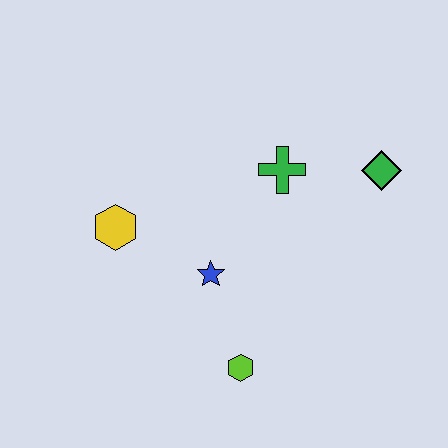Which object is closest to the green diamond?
The green cross is closest to the green diamond.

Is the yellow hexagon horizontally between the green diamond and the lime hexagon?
No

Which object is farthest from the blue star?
The green diamond is farthest from the blue star.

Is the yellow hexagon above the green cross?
No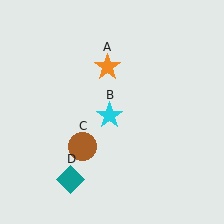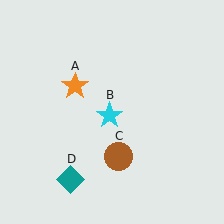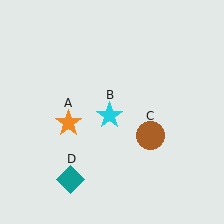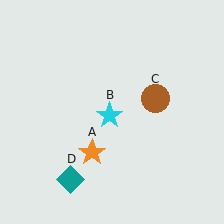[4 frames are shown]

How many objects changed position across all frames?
2 objects changed position: orange star (object A), brown circle (object C).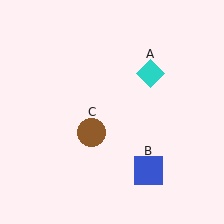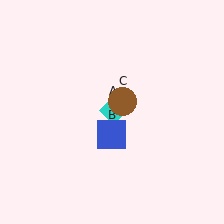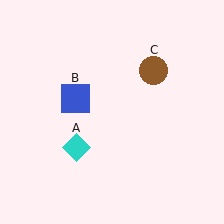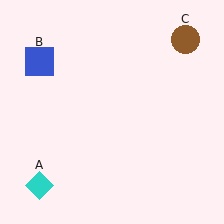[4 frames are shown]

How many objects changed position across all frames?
3 objects changed position: cyan diamond (object A), blue square (object B), brown circle (object C).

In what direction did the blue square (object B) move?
The blue square (object B) moved up and to the left.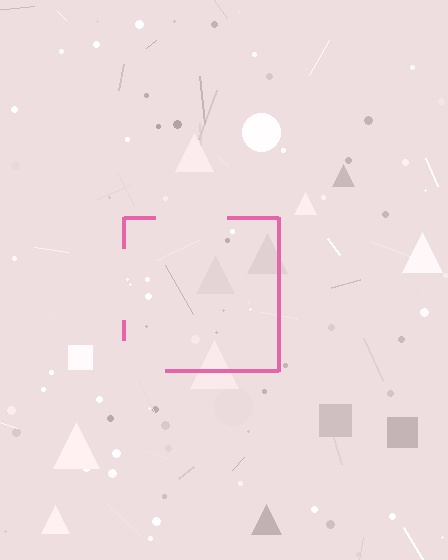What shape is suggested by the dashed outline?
The dashed outline suggests a square.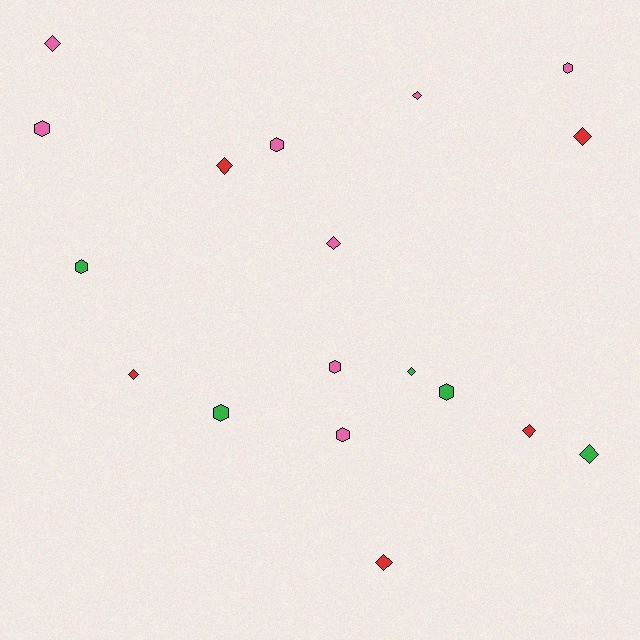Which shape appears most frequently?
Diamond, with 10 objects.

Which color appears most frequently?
Pink, with 8 objects.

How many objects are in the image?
There are 18 objects.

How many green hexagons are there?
There are 3 green hexagons.